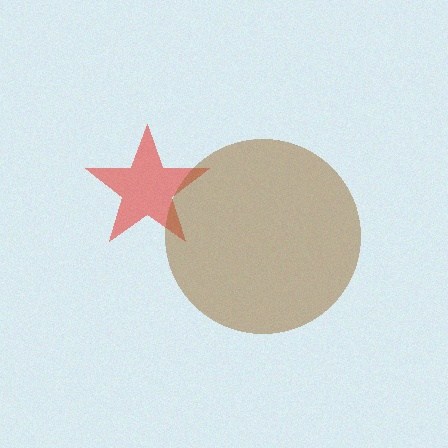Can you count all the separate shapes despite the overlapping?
Yes, there are 2 separate shapes.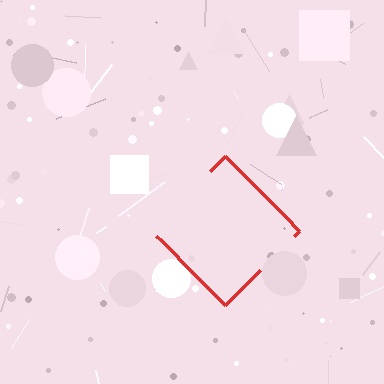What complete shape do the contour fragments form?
The contour fragments form a diamond.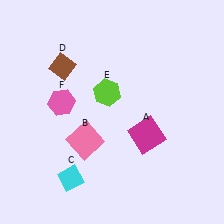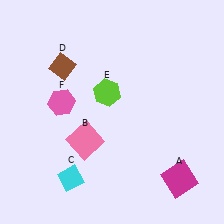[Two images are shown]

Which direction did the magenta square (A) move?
The magenta square (A) moved down.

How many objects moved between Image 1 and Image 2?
1 object moved between the two images.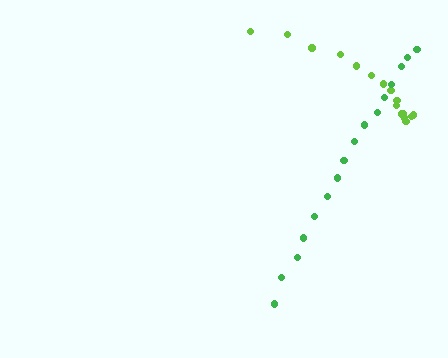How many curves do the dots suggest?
There are 2 distinct paths.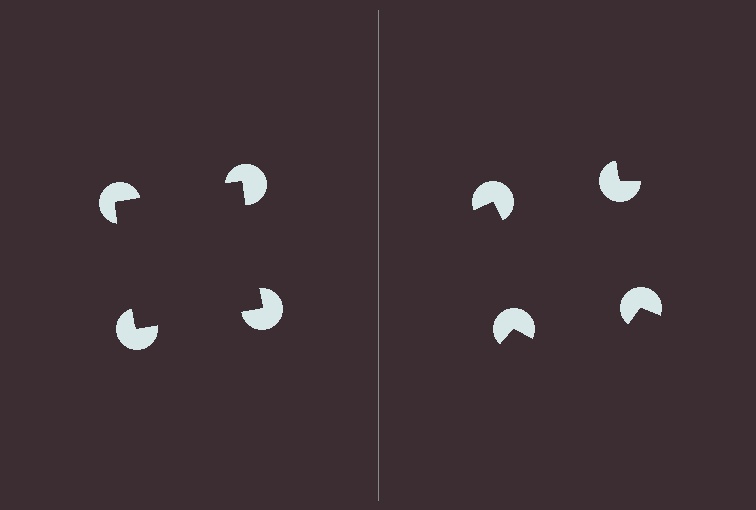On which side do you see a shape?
An illusory square appears on the left side. On the right side the wedge cuts are rotated, so no coherent shape forms.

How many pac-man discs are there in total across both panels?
8 — 4 on each side.